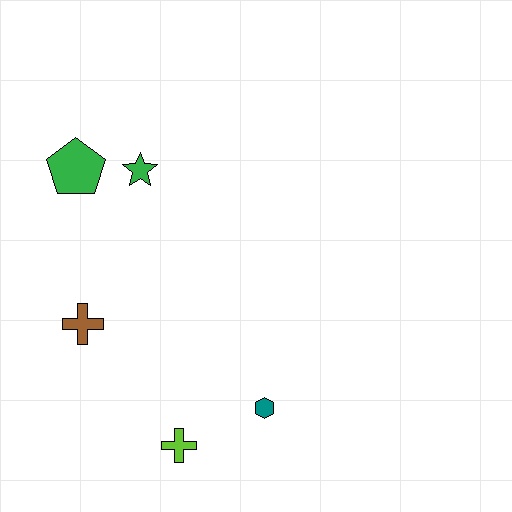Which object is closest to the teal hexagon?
The lime cross is closest to the teal hexagon.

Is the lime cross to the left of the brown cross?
No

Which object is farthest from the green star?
The lime cross is farthest from the green star.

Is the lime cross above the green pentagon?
No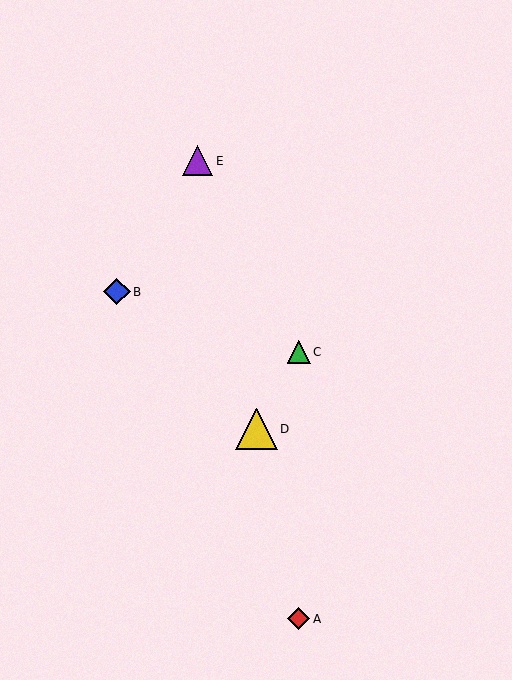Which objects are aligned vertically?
Objects A, C are aligned vertically.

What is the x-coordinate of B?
Object B is at x≈117.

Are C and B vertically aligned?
No, C is at x≈299 and B is at x≈117.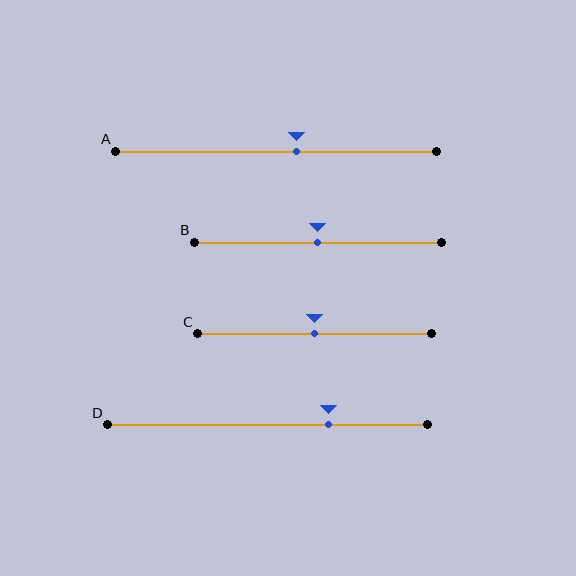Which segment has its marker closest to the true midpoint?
Segment B has its marker closest to the true midpoint.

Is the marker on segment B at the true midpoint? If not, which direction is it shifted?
Yes, the marker on segment B is at the true midpoint.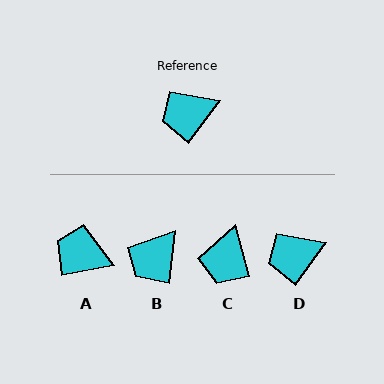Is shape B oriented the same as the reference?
No, it is off by about 29 degrees.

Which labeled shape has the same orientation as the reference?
D.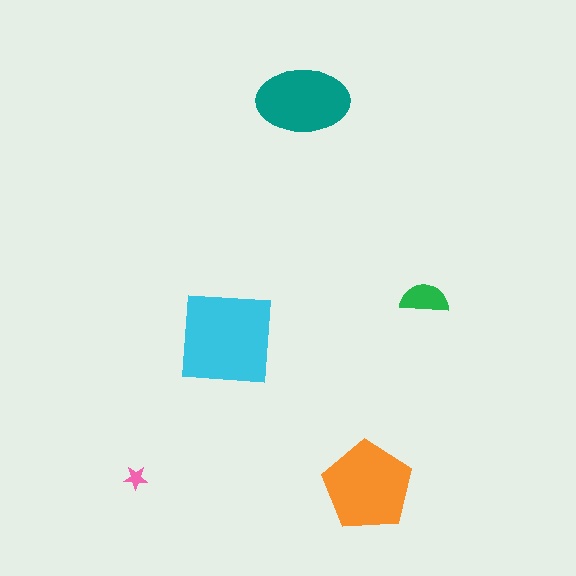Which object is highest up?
The teal ellipse is topmost.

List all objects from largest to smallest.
The cyan square, the orange pentagon, the teal ellipse, the green semicircle, the pink star.